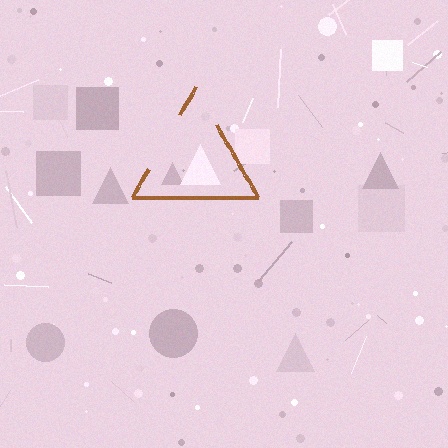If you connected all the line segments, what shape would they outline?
They would outline a triangle.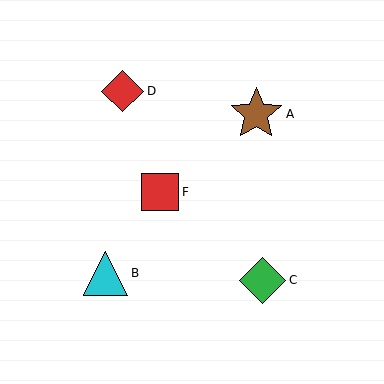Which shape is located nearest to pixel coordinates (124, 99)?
The red diamond (labeled D) at (123, 91) is nearest to that location.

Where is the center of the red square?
The center of the red square is at (160, 192).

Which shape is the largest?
The brown star (labeled A) is the largest.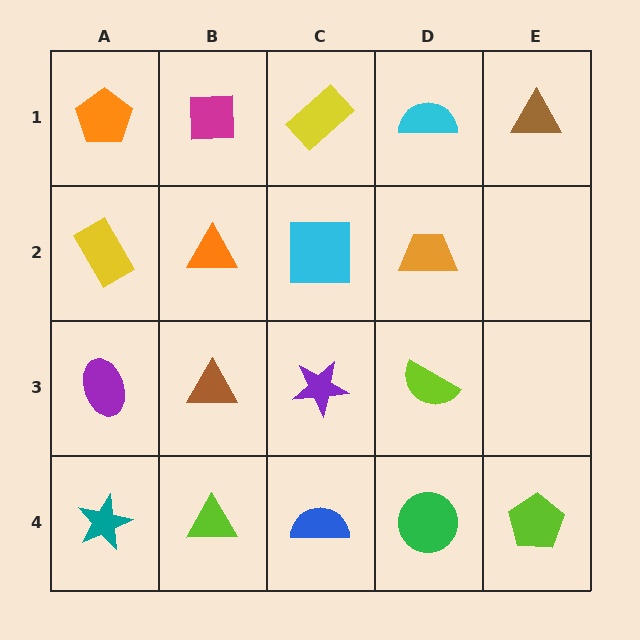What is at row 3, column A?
A purple ellipse.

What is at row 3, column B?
A brown triangle.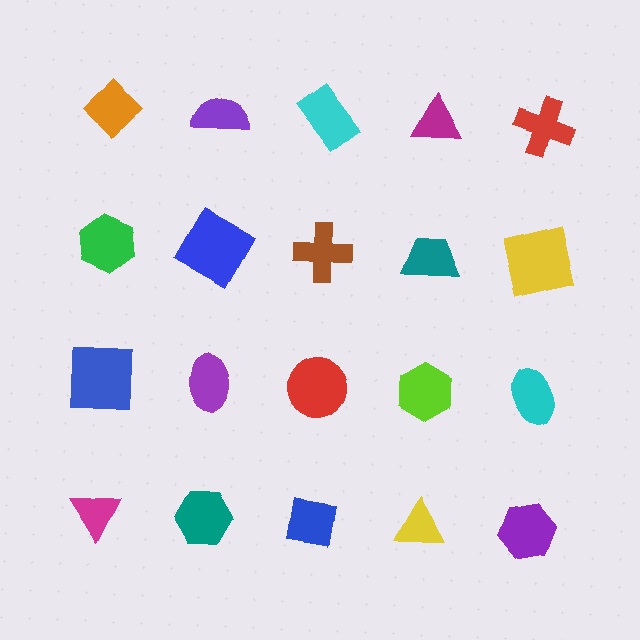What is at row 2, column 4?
A teal trapezoid.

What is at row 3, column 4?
A lime hexagon.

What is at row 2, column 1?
A green hexagon.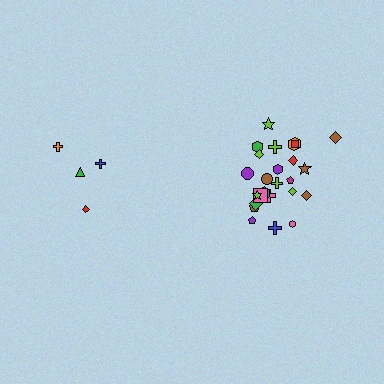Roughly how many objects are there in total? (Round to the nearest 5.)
Roughly 30 objects in total.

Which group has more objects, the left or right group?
The right group.